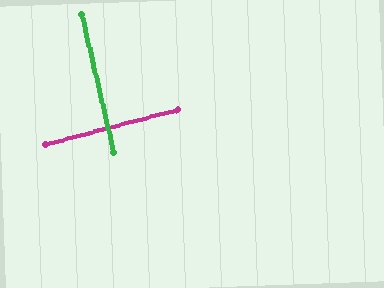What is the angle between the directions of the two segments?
Approximately 89 degrees.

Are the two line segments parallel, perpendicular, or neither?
Perpendicular — they meet at approximately 89°.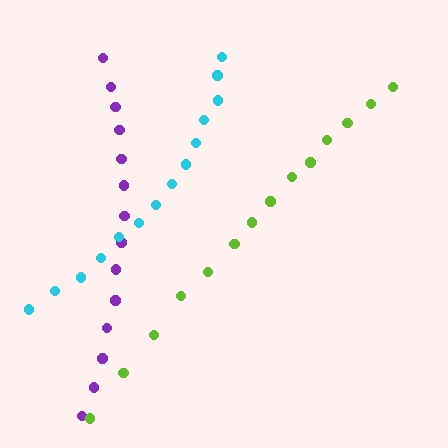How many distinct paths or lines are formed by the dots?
There are 3 distinct paths.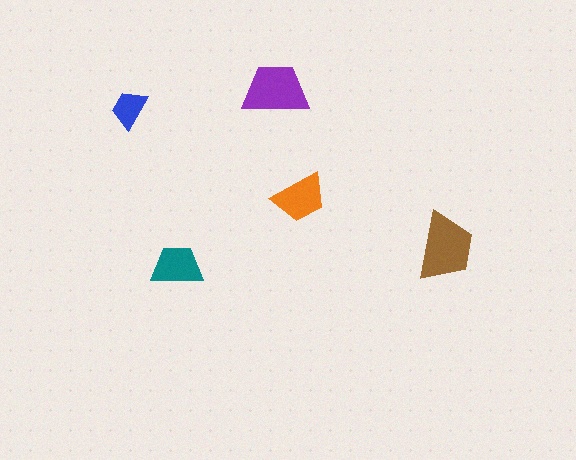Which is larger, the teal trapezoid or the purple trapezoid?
The purple one.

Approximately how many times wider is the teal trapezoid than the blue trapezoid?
About 1.5 times wider.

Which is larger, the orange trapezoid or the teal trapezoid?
The orange one.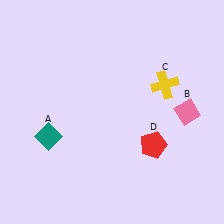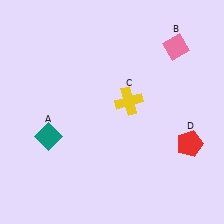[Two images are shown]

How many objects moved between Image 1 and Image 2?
3 objects moved between the two images.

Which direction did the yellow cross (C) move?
The yellow cross (C) moved left.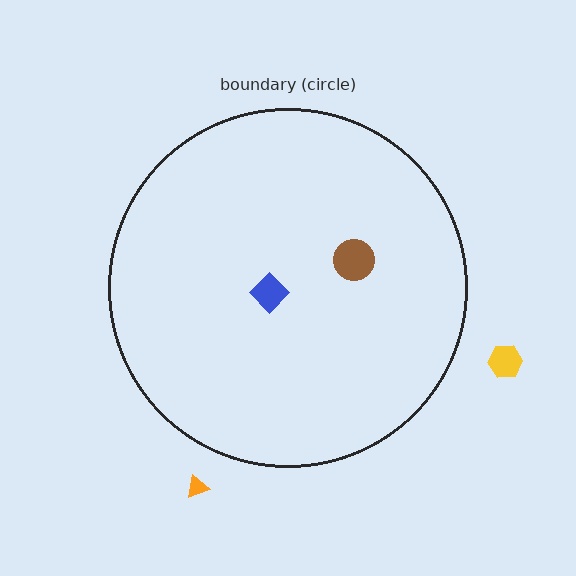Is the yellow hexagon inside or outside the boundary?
Outside.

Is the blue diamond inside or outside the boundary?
Inside.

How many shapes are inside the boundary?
2 inside, 2 outside.